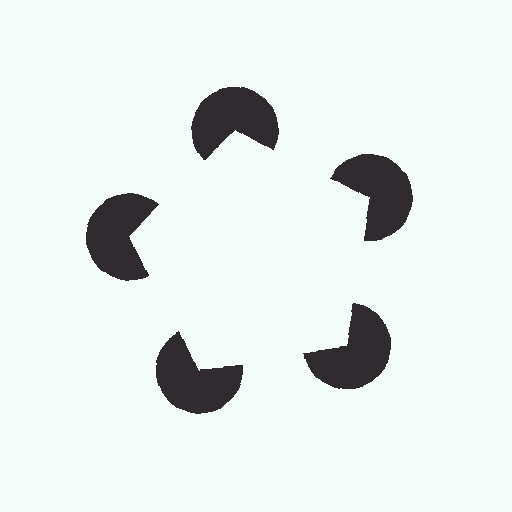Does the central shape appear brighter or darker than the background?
It typically appears slightly brighter than the background, even though no actual brightness change is drawn.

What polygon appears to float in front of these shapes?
An illusory pentagon — its edges are inferred from the aligned wedge cuts in the pac-man discs, not physically drawn.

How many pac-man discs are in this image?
There are 5 — one at each vertex of the illusory pentagon.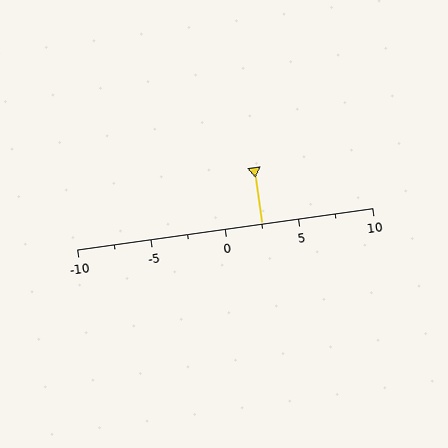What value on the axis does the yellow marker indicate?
The marker indicates approximately 2.5.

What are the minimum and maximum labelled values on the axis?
The axis runs from -10 to 10.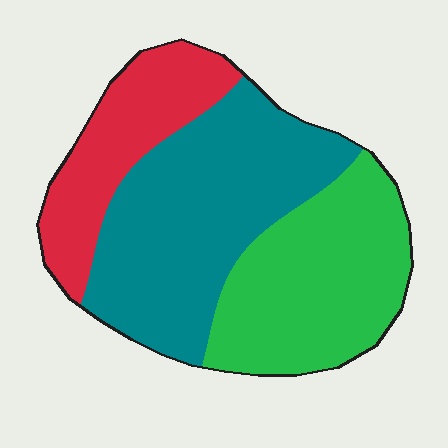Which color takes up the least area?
Red, at roughly 20%.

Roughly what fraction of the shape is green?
Green takes up about one third (1/3) of the shape.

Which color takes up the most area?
Teal, at roughly 45%.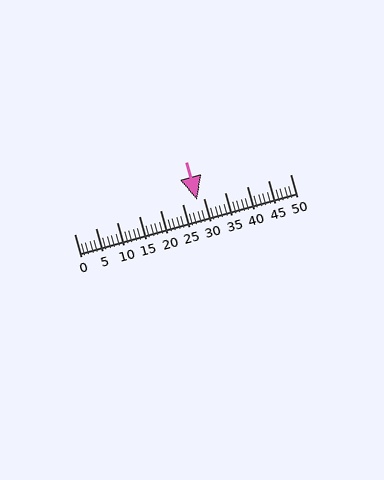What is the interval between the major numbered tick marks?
The major tick marks are spaced 5 units apart.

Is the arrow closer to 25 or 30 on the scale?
The arrow is closer to 30.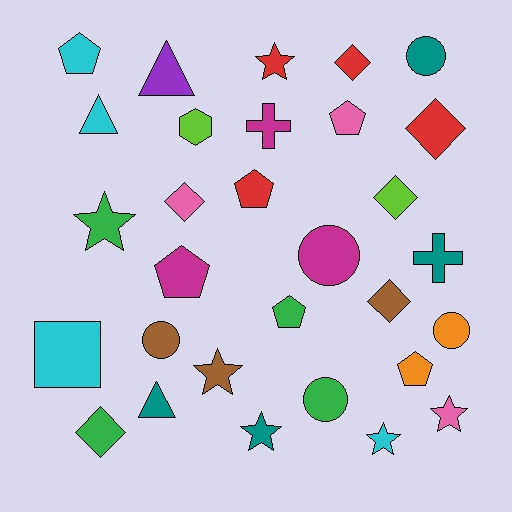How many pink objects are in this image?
There are 3 pink objects.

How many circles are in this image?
There are 5 circles.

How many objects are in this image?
There are 30 objects.